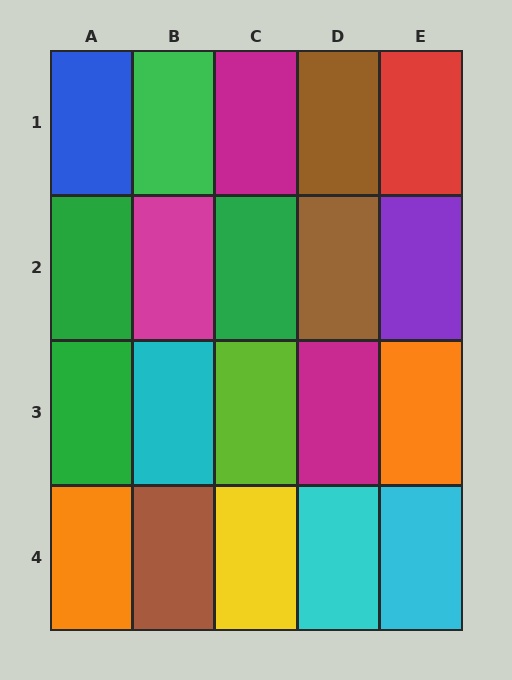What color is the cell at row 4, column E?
Cyan.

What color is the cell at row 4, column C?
Yellow.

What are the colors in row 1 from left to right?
Blue, green, magenta, brown, red.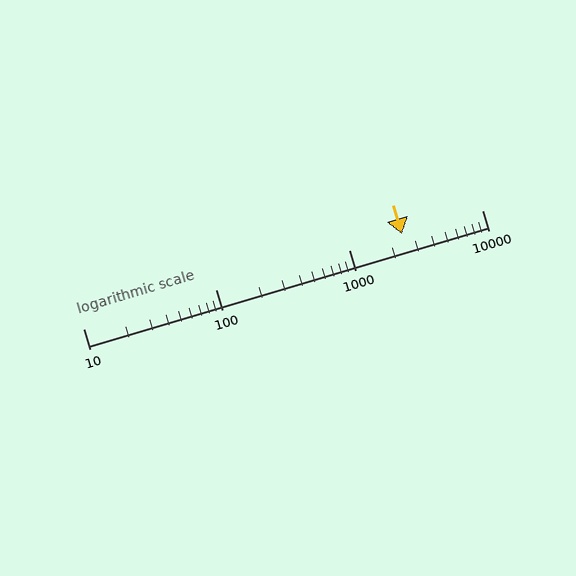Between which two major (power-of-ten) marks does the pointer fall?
The pointer is between 1000 and 10000.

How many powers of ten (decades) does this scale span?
The scale spans 3 decades, from 10 to 10000.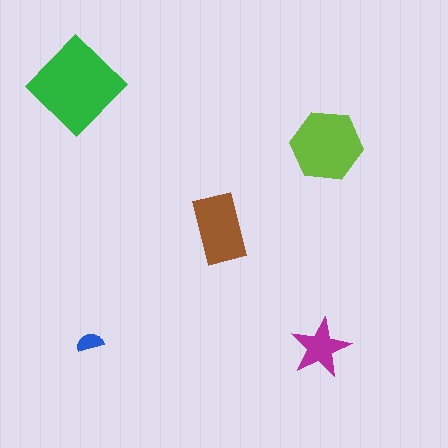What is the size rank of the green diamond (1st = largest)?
1st.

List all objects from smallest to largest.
The blue semicircle, the magenta star, the brown rectangle, the lime hexagon, the green diamond.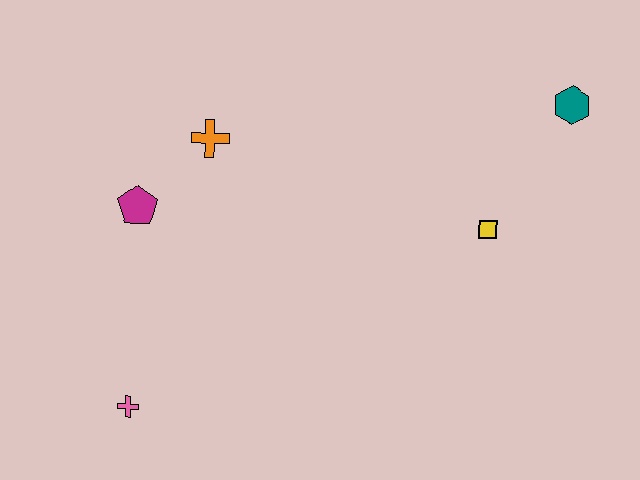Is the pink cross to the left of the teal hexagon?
Yes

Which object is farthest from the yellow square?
The pink cross is farthest from the yellow square.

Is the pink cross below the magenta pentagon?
Yes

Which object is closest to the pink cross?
The magenta pentagon is closest to the pink cross.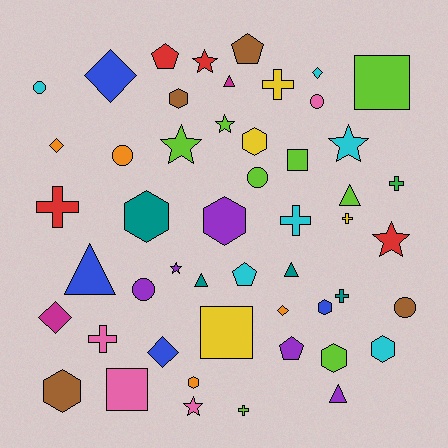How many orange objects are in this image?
There are 4 orange objects.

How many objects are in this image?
There are 50 objects.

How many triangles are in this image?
There are 6 triangles.